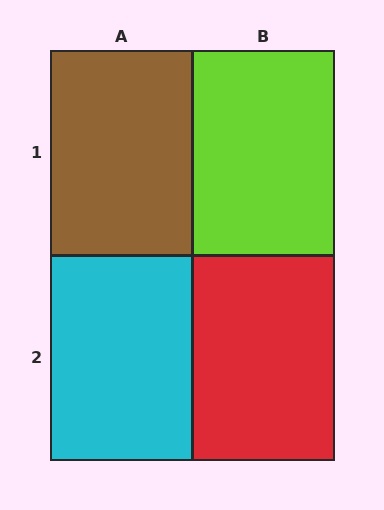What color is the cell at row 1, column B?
Lime.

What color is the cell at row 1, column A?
Brown.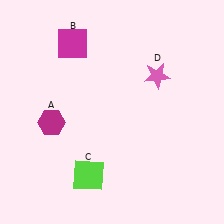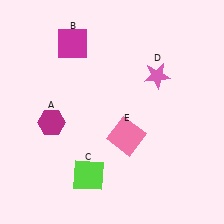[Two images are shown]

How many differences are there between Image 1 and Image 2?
There is 1 difference between the two images.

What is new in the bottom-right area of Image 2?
A pink square (E) was added in the bottom-right area of Image 2.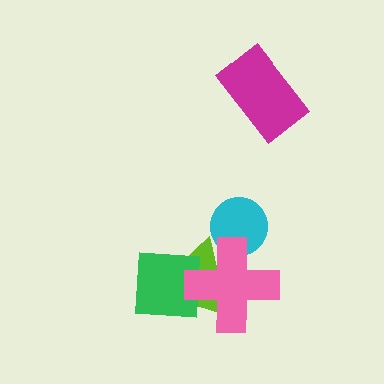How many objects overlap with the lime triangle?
2 objects overlap with the lime triangle.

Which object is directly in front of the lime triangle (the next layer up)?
The green square is directly in front of the lime triangle.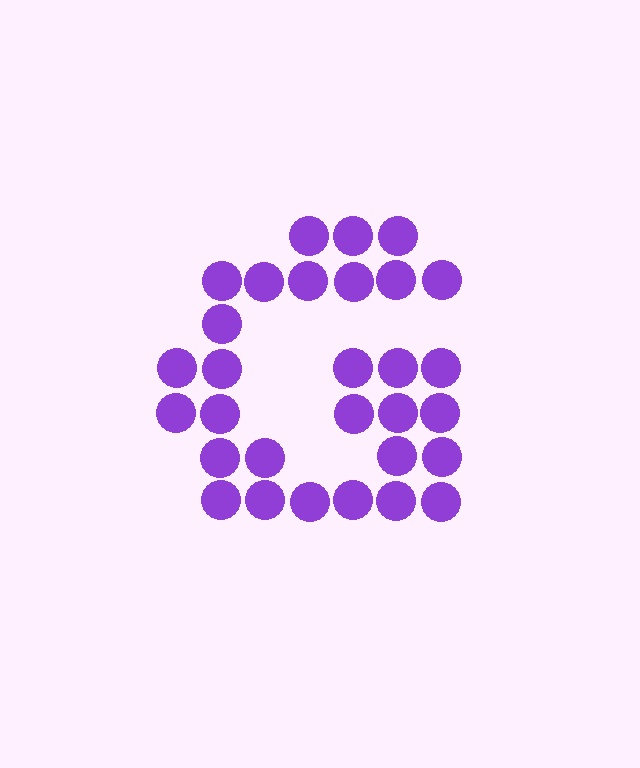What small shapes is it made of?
It is made of small circles.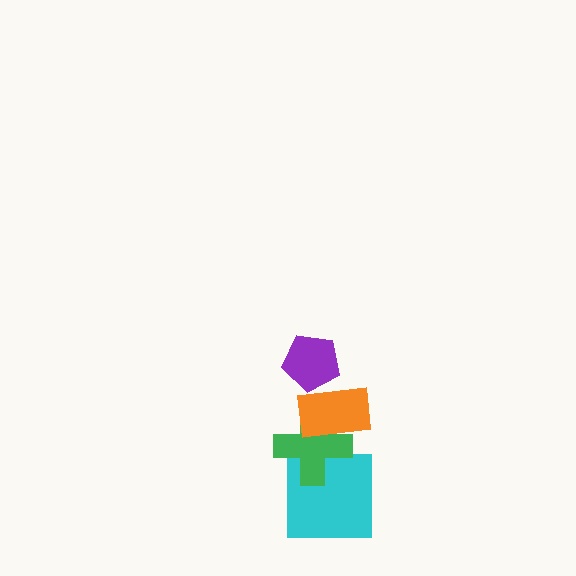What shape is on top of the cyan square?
The green cross is on top of the cyan square.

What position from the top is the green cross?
The green cross is 3rd from the top.